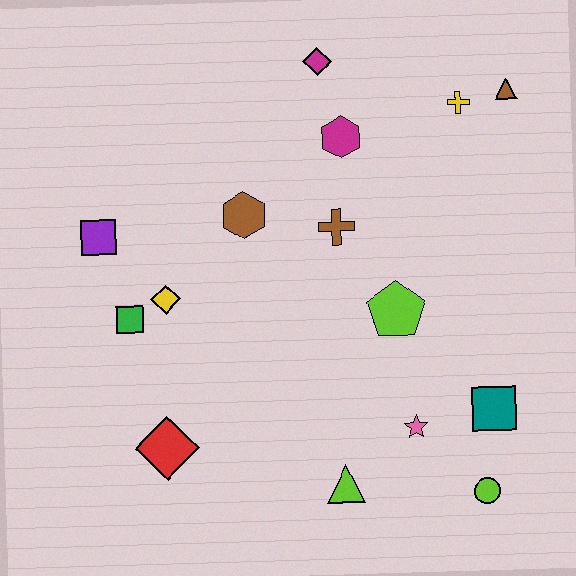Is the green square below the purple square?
Yes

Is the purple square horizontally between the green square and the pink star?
No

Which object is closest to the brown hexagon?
The brown cross is closest to the brown hexagon.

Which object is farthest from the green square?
The brown triangle is farthest from the green square.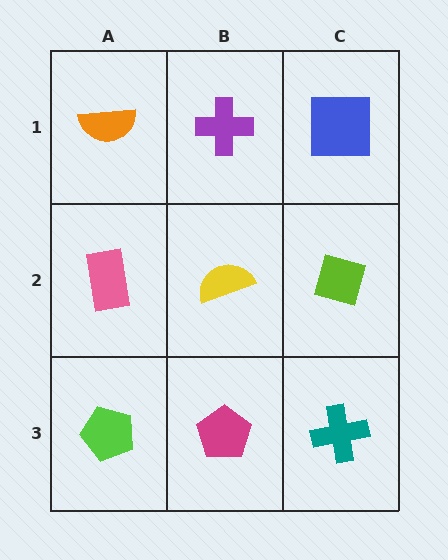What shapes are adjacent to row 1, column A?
A pink rectangle (row 2, column A), a purple cross (row 1, column B).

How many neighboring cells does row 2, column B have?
4.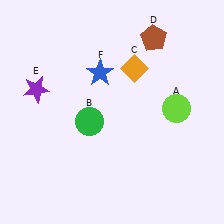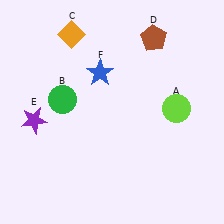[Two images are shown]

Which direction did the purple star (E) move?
The purple star (E) moved down.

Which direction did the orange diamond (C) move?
The orange diamond (C) moved left.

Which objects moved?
The objects that moved are: the green circle (B), the orange diamond (C), the purple star (E).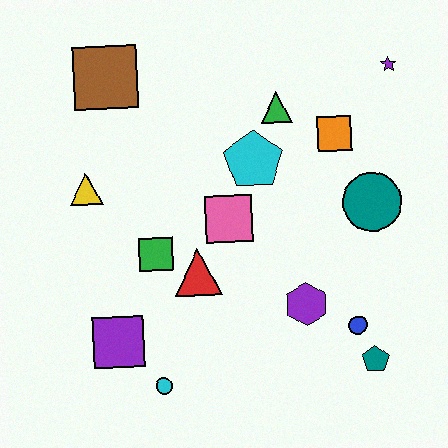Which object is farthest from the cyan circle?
The purple star is farthest from the cyan circle.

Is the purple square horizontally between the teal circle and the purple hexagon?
No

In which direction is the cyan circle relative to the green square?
The cyan circle is below the green square.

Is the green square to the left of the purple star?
Yes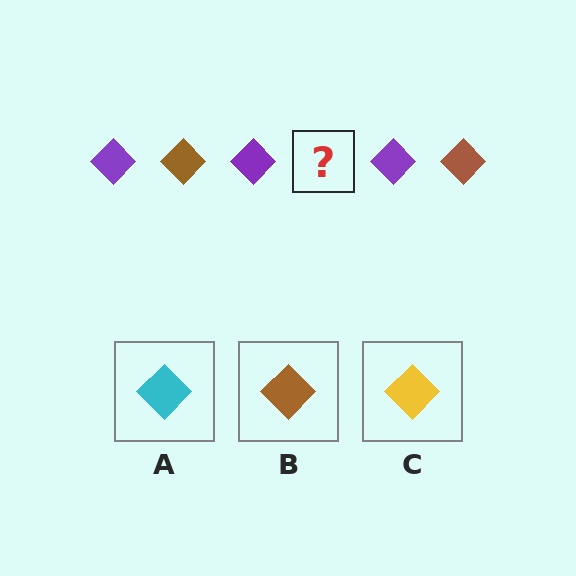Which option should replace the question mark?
Option B.